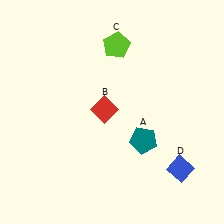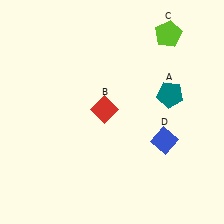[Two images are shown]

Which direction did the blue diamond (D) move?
The blue diamond (D) moved up.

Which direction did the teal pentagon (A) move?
The teal pentagon (A) moved up.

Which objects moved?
The objects that moved are: the teal pentagon (A), the lime pentagon (C), the blue diamond (D).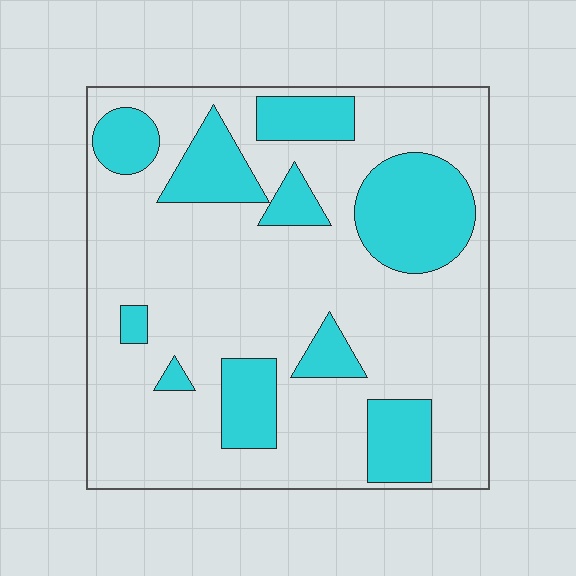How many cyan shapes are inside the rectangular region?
10.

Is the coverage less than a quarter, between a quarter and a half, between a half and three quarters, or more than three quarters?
Between a quarter and a half.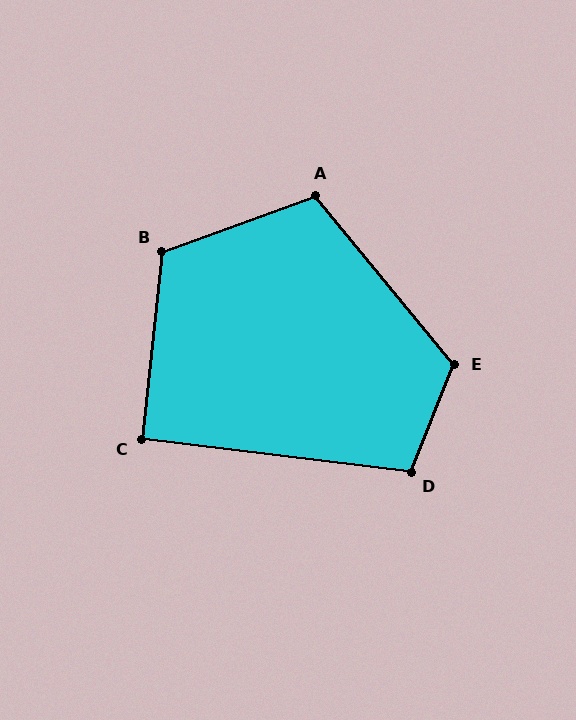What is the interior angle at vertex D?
Approximately 105 degrees (obtuse).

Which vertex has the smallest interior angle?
C, at approximately 91 degrees.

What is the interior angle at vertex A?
Approximately 110 degrees (obtuse).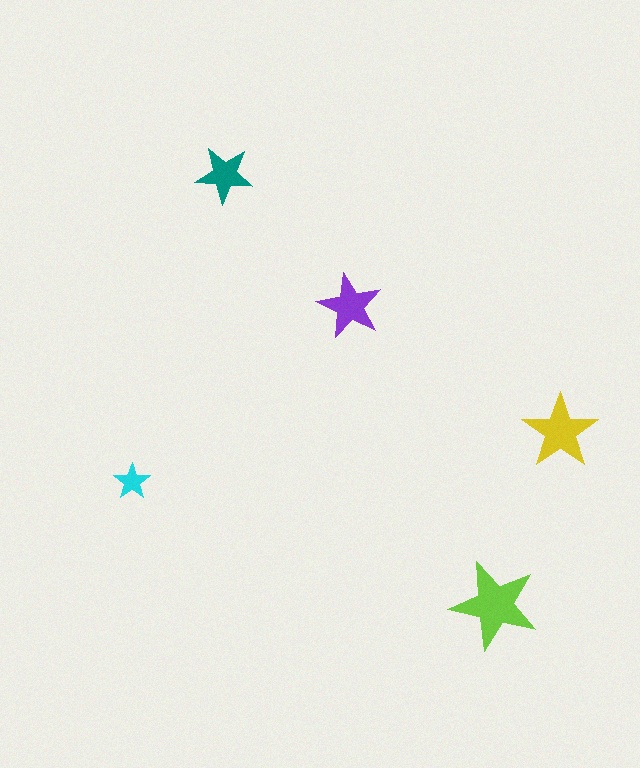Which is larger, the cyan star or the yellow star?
The yellow one.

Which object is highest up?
The teal star is topmost.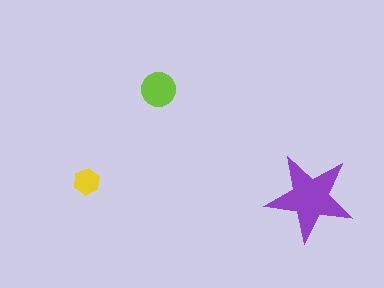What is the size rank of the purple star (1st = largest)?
1st.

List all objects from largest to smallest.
The purple star, the lime circle, the yellow hexagon.